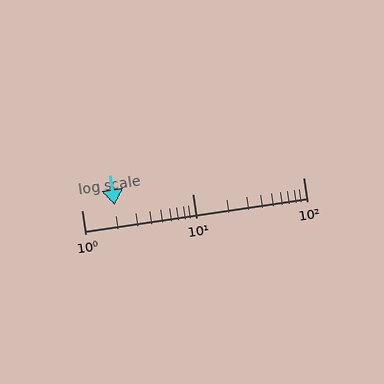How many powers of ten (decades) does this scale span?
The scale spans 2 decades, from 1 to 100.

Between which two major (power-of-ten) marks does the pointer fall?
The pointer is between 1 and 10.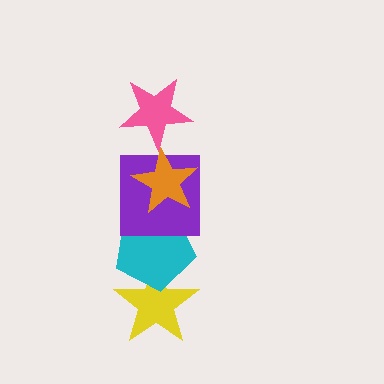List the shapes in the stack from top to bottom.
From top to bottom: the pink star, the orange star, the purple square, the cyan pentagon, the yellow star.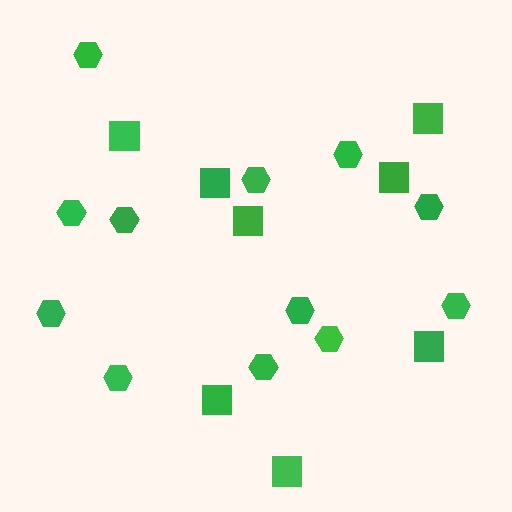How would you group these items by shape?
There are 2 groups: one group of squares (8) and one group of hexagons (12).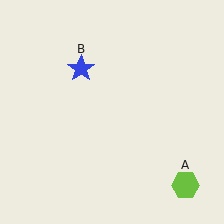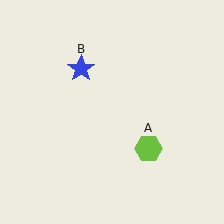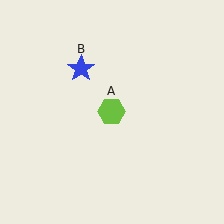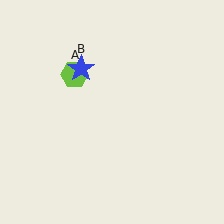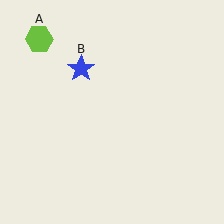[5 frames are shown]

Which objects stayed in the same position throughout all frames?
Blue star (object B) remained stationary.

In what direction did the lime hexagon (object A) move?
The lime hexagon (object A) moved up and to the left.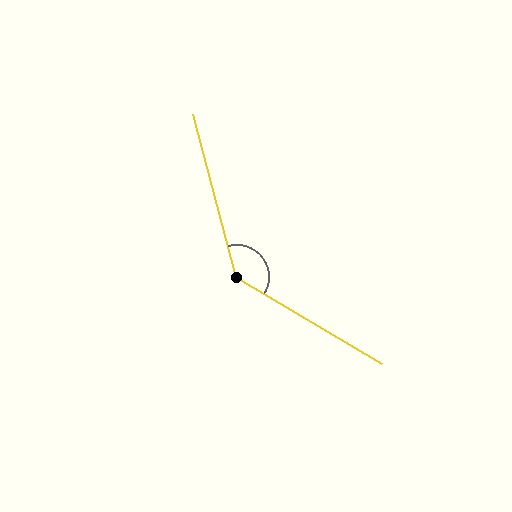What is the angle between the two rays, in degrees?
Approximately 136 degrees.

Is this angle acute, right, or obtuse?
It is obtuse.